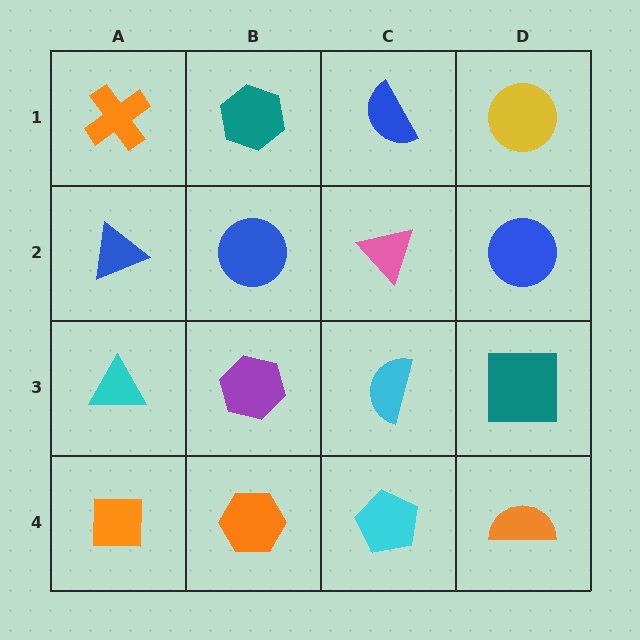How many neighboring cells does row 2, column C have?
4.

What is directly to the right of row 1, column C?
A yellow circle.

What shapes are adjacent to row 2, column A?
An orange cross (row 1, column A), a cyan triangle (row 3, column A), a blue circle (row 2, column B).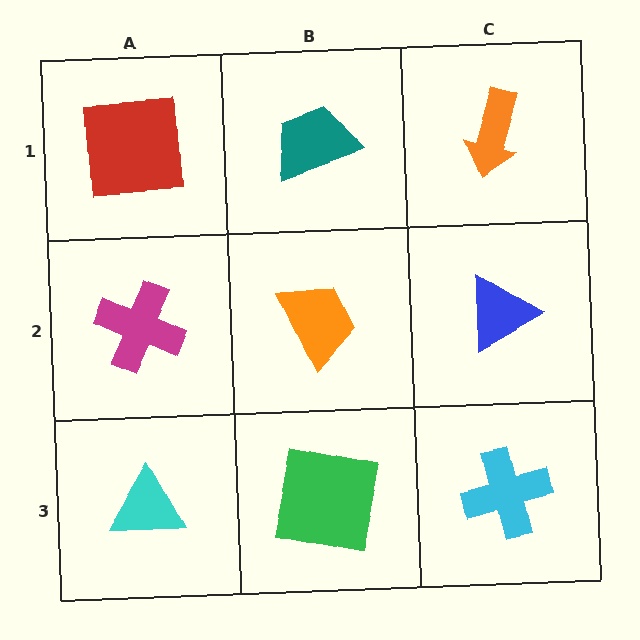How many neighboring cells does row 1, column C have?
2.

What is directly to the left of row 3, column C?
A green square.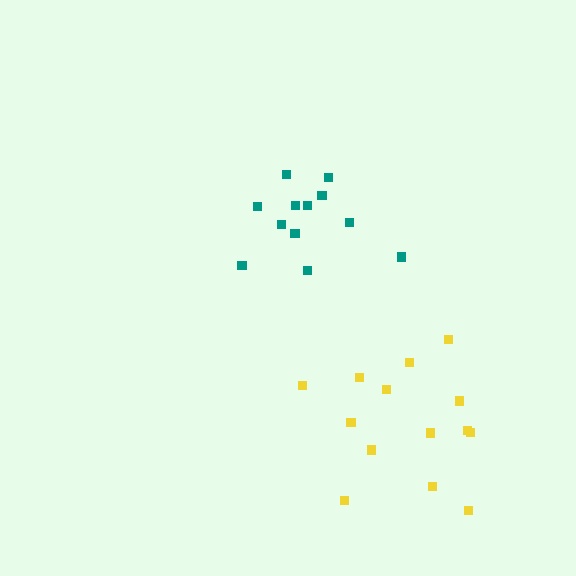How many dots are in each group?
Group 1: 12 dots, Group 2: 14 dots (26 total).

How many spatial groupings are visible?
There are 2 spatial groupings.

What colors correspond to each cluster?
The clusters are colored: teal, yellow.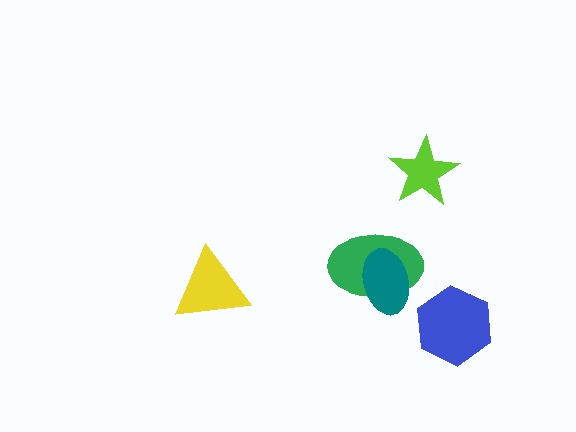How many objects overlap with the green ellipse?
1 object overlaps with the green ellipse.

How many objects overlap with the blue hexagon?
0 objects overlap with the blue hexagon.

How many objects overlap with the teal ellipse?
1 object overlaps with the teal ellipse.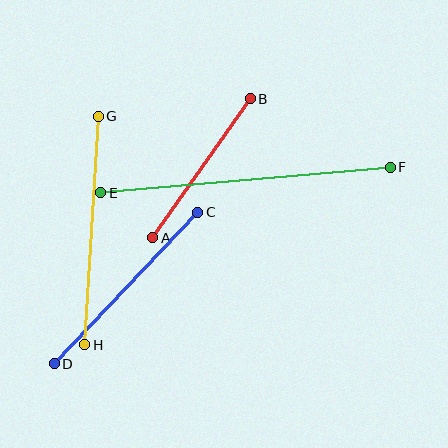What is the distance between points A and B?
The distance is approximately 170 pixels.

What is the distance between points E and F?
The distance is approximately 290 pixels.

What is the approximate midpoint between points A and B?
The midpoint is at approximately (202, 168) pixels.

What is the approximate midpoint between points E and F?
The midpoint is at approximately (245, 180) pixels.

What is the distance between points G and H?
The distance is approximately 229 pixels.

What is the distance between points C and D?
The distance is approximately 209 pixels.